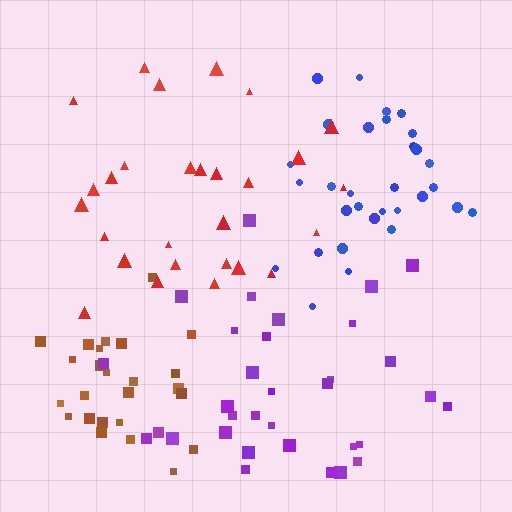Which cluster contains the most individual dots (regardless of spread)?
Purple (33).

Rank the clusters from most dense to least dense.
brown, blue, purple, red.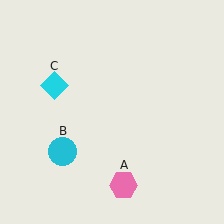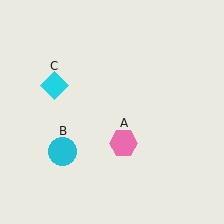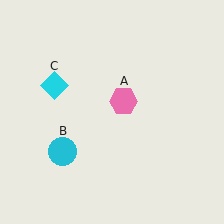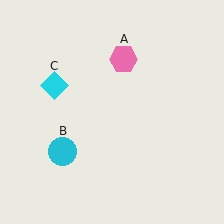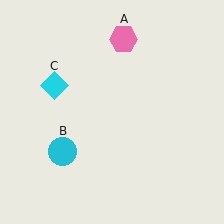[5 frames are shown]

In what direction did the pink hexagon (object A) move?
The pink hexagon (object A) moved up.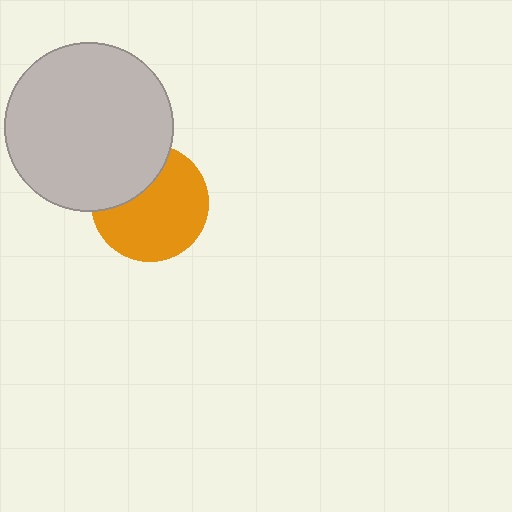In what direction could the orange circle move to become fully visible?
The orange circle could move toward the lower-right. That would shift it out from behind the light gray circle entirely.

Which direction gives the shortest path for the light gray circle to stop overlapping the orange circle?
Moving toward the upper-left gives the shortest separation.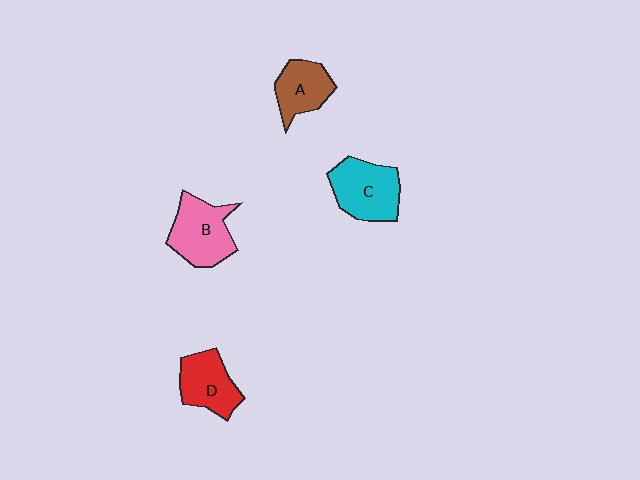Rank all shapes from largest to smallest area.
From largest to smallest: B (pink), C (cyan), D (red), A (brown).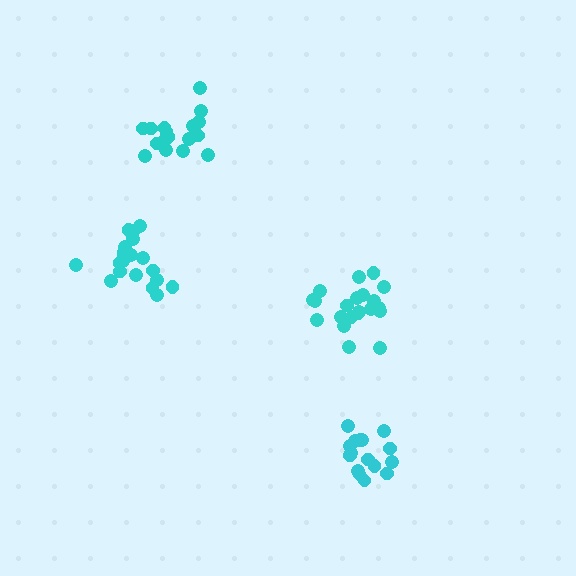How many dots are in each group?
Group 1: 20 dots, Group 2: 16 dots, Group 3: 21 dots, Group 4: 17 dots (74 total).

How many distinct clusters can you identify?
There are 4 distinct clusters.